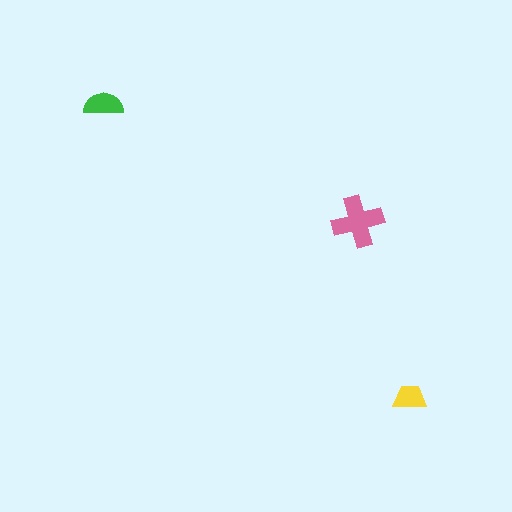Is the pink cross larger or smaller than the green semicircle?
Larger.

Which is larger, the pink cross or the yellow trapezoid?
The pink cross.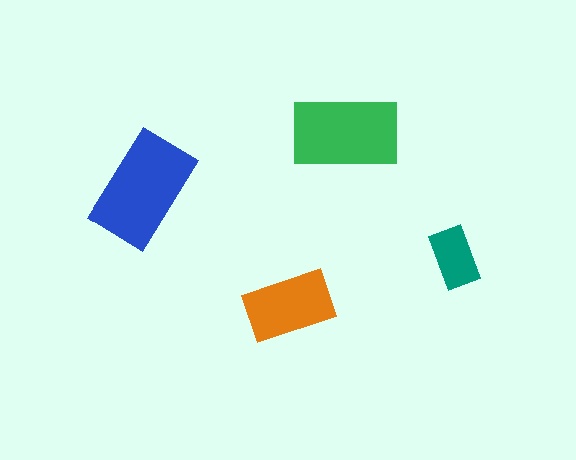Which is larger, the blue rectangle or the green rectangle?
The blue one.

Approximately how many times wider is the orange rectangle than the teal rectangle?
About 1.5 times wider.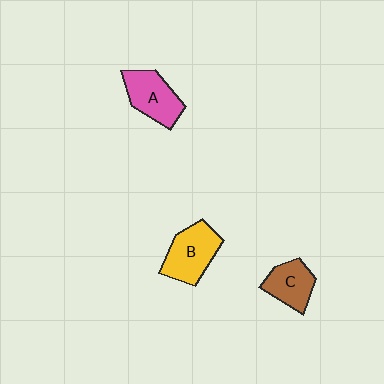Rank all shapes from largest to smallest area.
From largest to smallest: B (yellow), A (pink), C (brown).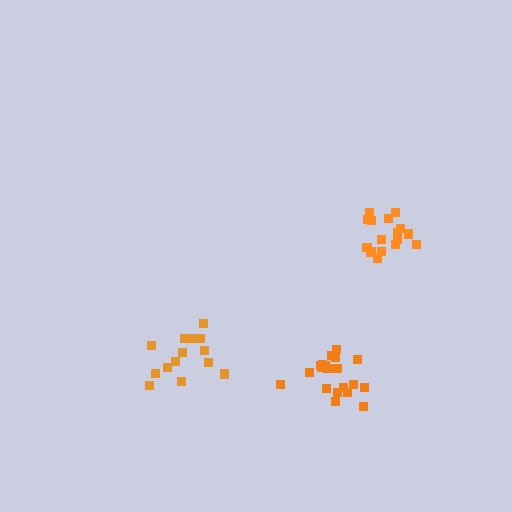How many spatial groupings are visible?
There are 3 spatial groupings.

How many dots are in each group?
Group 1: 17 dots, Group 2: 20 dots, Group 3: 14 dots (51 total).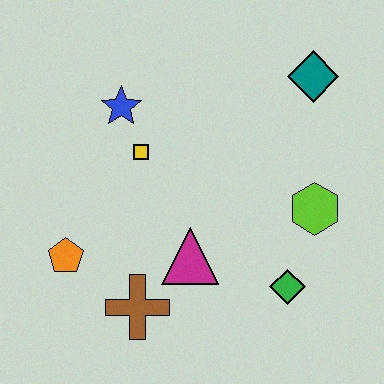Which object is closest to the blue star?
The yellow square is closest to the blue star.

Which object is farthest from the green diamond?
The blue star is farthest from the green diamond.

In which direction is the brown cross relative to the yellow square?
The brown cross is below the yellow square.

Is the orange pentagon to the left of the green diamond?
Yes